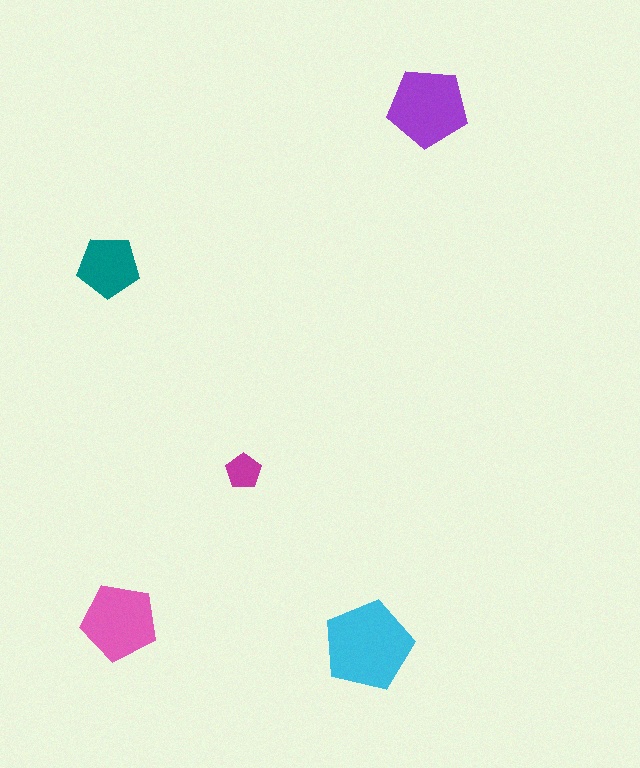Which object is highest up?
The purple pentagon is topmost.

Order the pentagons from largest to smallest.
the cyan one, the purple one, the pink one, the teal one, the magenta one.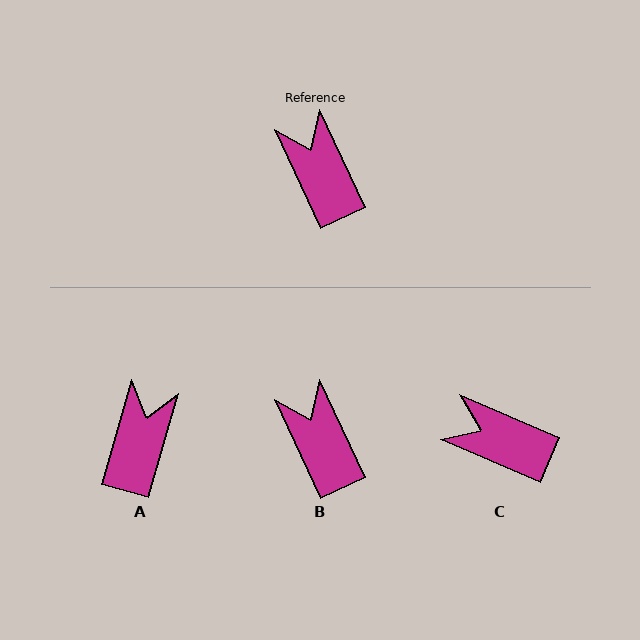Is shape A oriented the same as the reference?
No, it is off by about 41 degrees.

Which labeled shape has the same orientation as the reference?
B.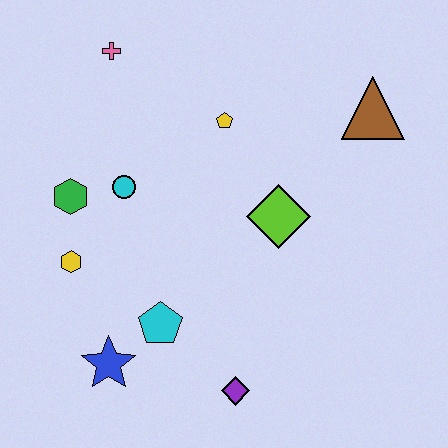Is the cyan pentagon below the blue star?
No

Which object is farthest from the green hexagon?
The brown triangle is farthest from the green hexagon.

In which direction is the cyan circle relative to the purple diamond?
The cyan circle is above the purple diamond.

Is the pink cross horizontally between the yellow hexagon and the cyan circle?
Yes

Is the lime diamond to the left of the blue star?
No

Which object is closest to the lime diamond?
The yellow pentagon is closest to the lime diamond.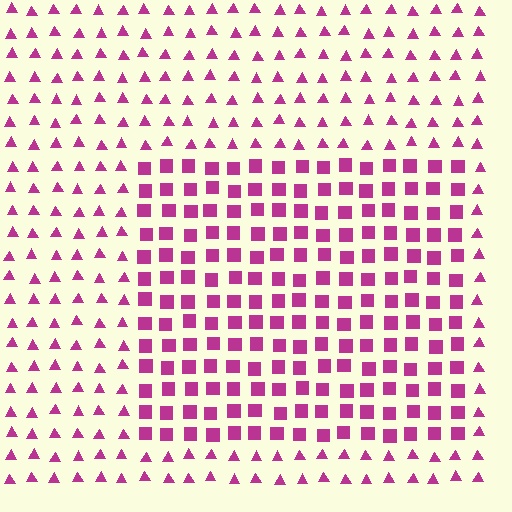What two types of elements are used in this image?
The image uses squares inside the rectangle region and triangles outside it.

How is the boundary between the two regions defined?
The boundary is defined by a change in element shape: squares inside vs. triangles outside. All elements share the same color and spacing.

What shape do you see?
I see a rectangle.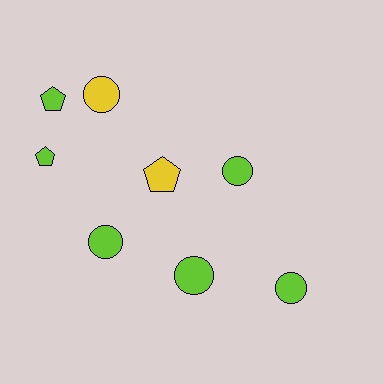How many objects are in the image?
There are 8 objects.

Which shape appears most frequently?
Circle, with 5 objects.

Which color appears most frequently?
Lime, with 6 objects.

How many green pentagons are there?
There are no green pentagons.